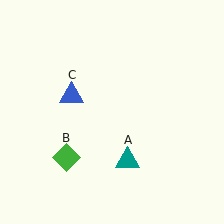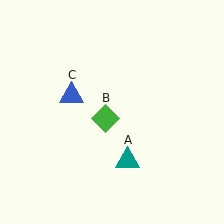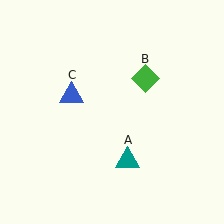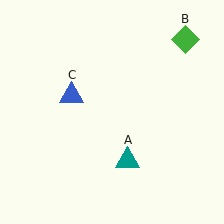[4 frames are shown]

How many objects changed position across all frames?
1 object changed position: green diamond (object B).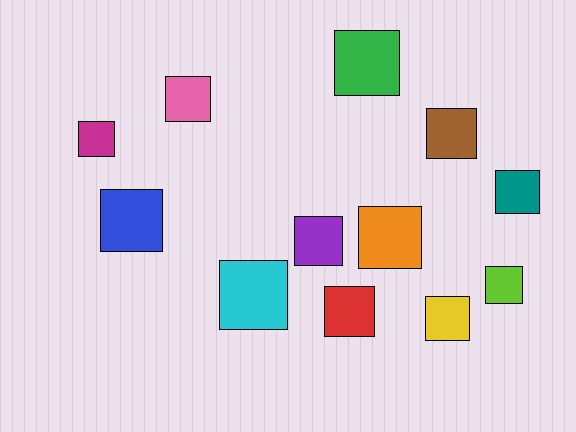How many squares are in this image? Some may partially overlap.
There are 12 squares.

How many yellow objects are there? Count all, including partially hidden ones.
There is 1 yellow object.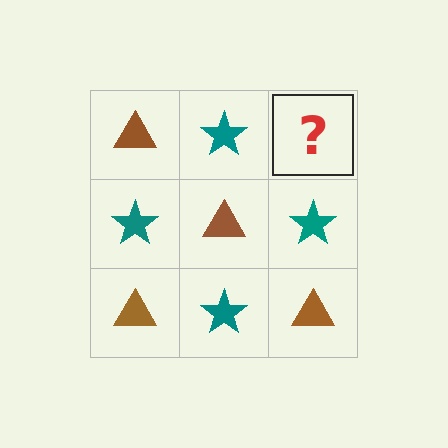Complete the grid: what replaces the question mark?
The question mark should be replaced with a brown triangle.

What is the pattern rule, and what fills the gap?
The rule is that it alternates brown triangle and teal star in a checkerboard pattern. The gap should be filled with a brown triangle.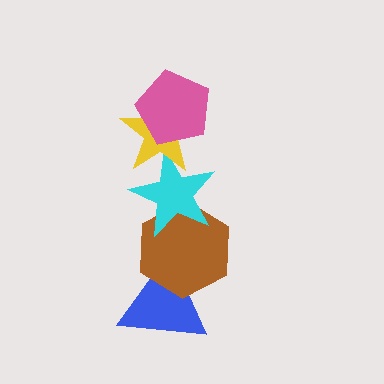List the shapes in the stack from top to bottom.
From top to bottom: the pink pentagon, the yellow star, the cyan star, the brown hexagon, the blue triangle.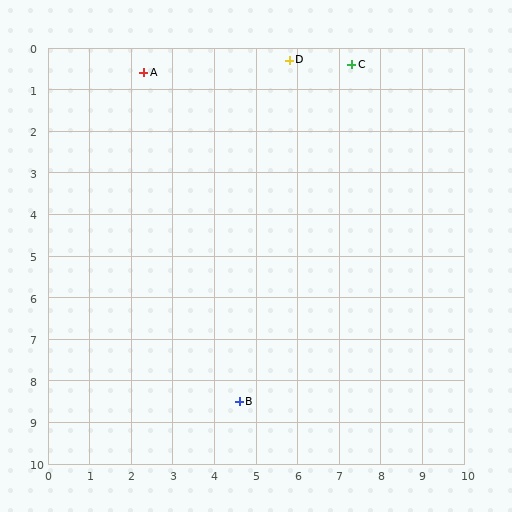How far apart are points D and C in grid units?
Points D and C are about 1.5 grid units apart.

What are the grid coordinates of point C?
Point C is at approximately (7.3, 0.4).